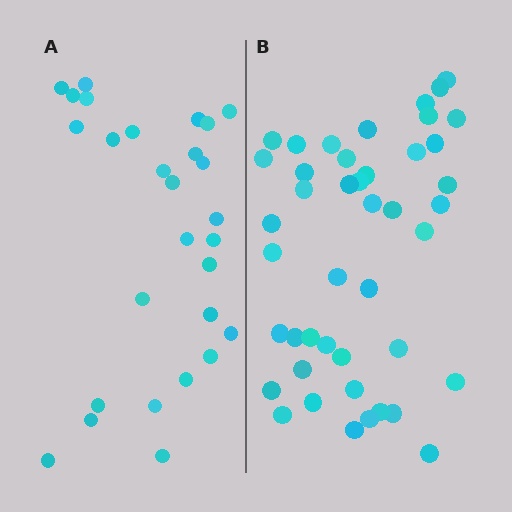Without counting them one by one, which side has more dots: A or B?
Region B (the right region) has more dots.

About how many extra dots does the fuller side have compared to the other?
Region B has approximately 15 more dots than region A.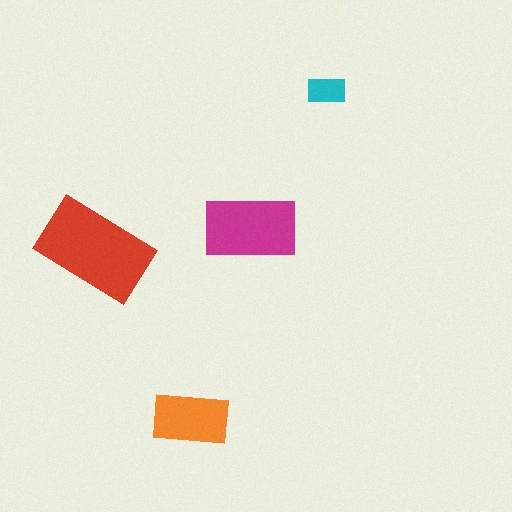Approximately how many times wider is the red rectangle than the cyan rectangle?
About 3 times wider.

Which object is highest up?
The cyan rectangle is topmost.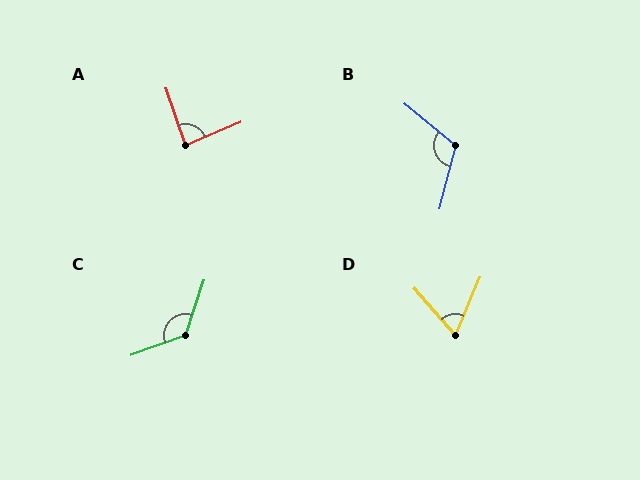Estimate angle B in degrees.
Approximately 114 degrees.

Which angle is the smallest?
D, at approximately 64 degrees.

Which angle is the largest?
C, at approximately 128 degrees.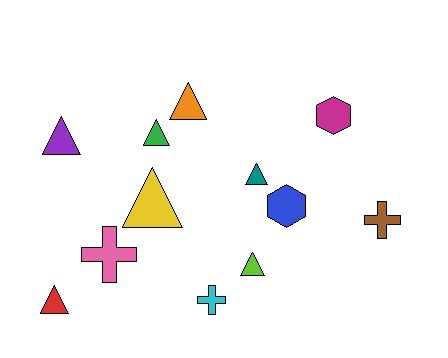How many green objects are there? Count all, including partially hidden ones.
There is 1 green object.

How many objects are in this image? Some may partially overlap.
There are 12 objects.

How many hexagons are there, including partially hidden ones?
There are 2 hexagons.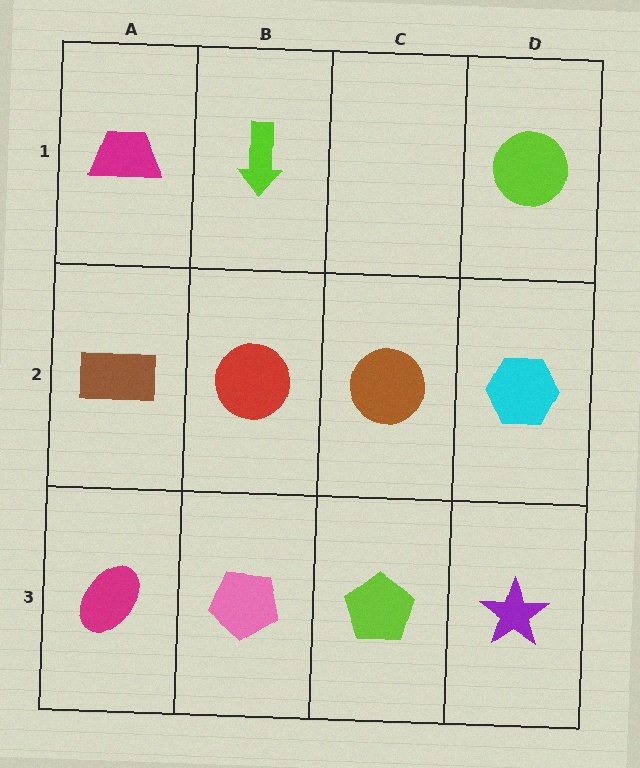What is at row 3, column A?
A magenta ellipse.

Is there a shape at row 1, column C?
No, that cell is empty.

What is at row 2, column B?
A red circle.